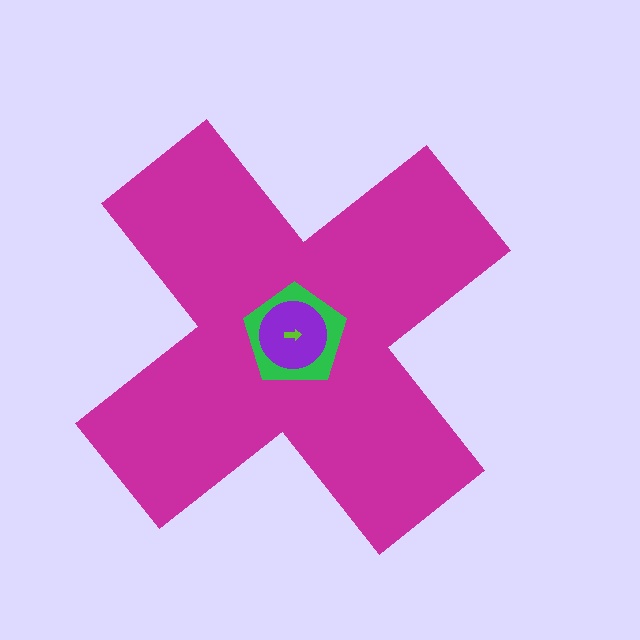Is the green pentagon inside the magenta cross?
Yes.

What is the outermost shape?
The magenta cross.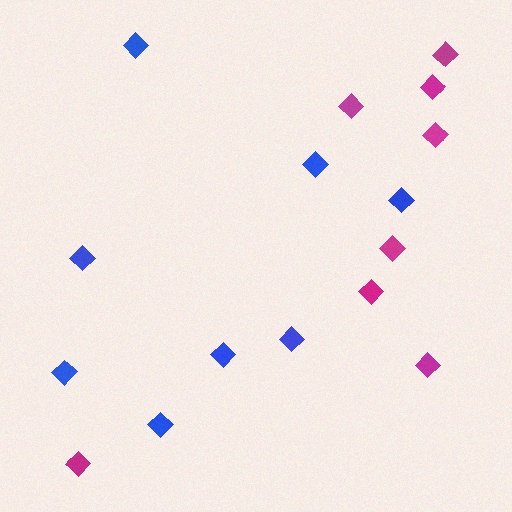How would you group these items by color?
There are 2 groups: one group of magenta diamonds (8) and one group of blue diamonds (8).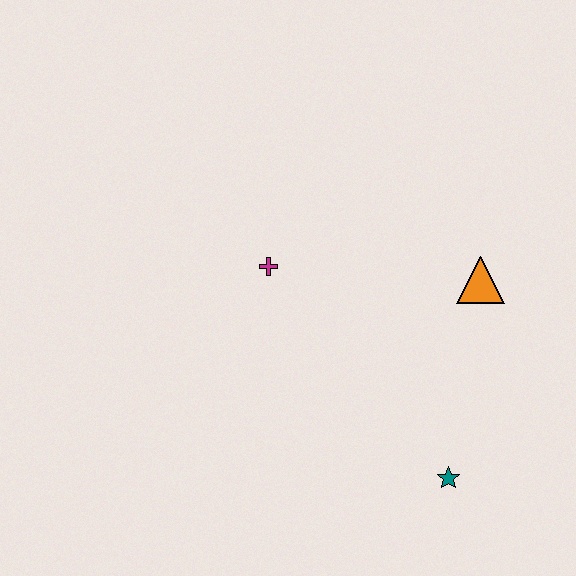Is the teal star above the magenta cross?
No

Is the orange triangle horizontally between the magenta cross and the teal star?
No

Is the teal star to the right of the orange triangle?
No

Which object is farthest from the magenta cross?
The teal star is farthest from the magenta cross.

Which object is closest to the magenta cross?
The orange triangle is closest to the magenta cross.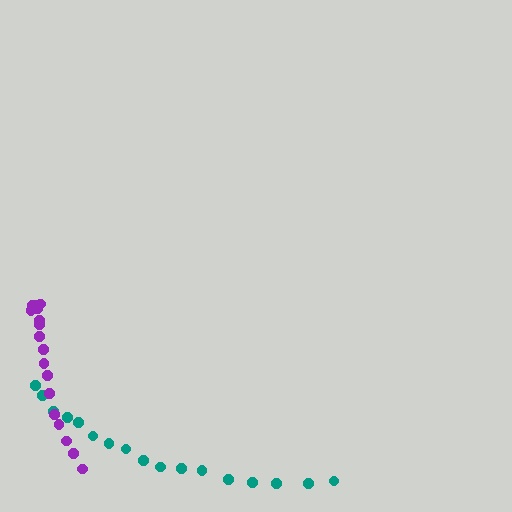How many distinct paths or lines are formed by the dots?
There are 2 distinct paths.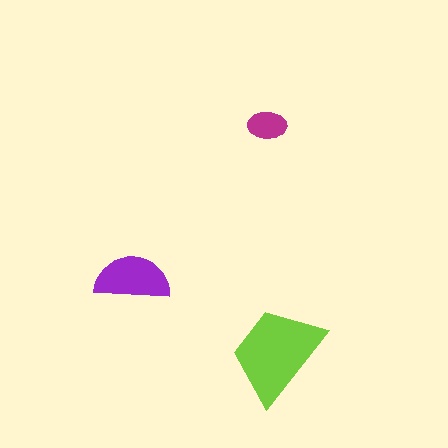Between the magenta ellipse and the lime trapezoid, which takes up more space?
The lime trapezoid.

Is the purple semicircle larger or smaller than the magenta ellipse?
Larger.